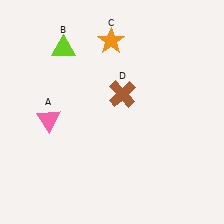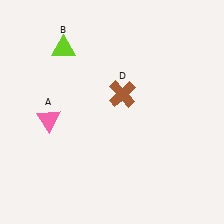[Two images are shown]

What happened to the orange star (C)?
The orange star (C) was removed in Image 2. It was in the top-left area of Image 1.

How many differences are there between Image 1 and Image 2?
There is 1 difference between the two images.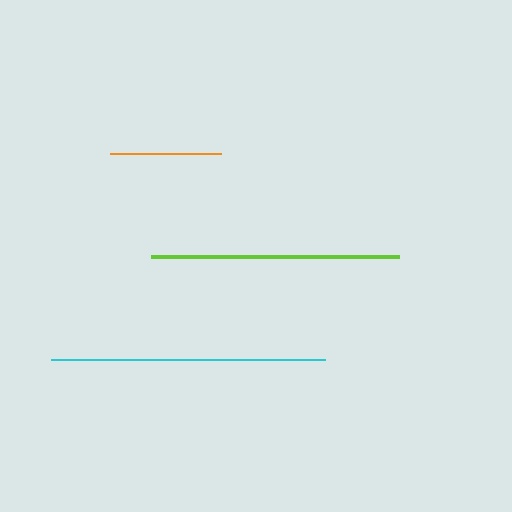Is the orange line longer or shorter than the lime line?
The lime line is longer than the orange line.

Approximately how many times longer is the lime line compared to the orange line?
The lime line is approximately 2.2 times the length of the orange line.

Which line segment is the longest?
The cyan line is the longest at approximately 274 pixels.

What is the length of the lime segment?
The lime segment is approximately 249 pixels long.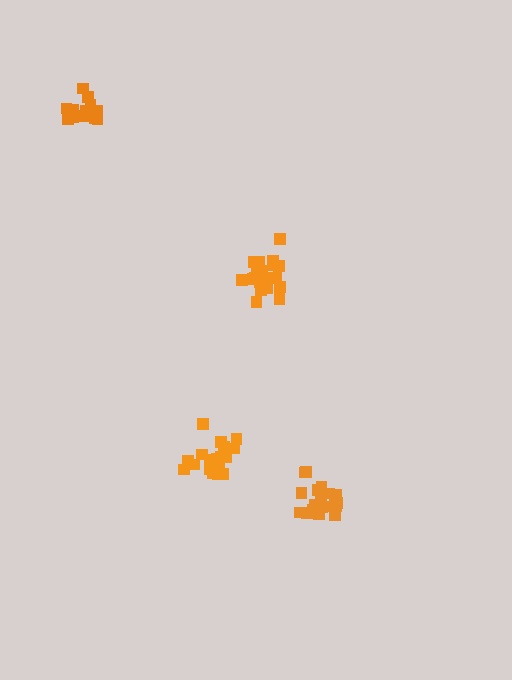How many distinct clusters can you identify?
There are 4 distinct clusters.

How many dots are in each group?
Group 1: 21 dots, Group 2: 20 dots, Group 3: 15 dots, Group 4: 21 dots (77 total).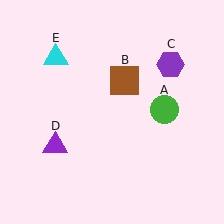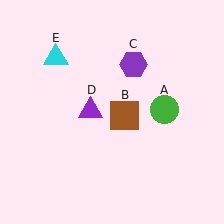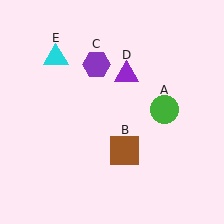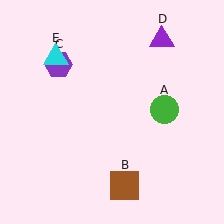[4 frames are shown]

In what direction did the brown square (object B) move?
The brown square (object B) moved down.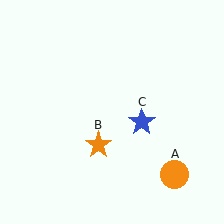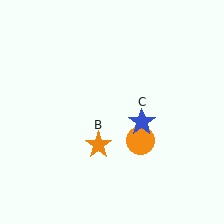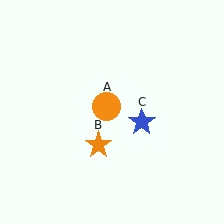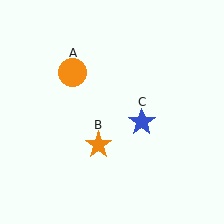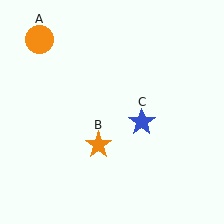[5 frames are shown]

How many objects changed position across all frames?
1 object changed position: orange circle (object A).